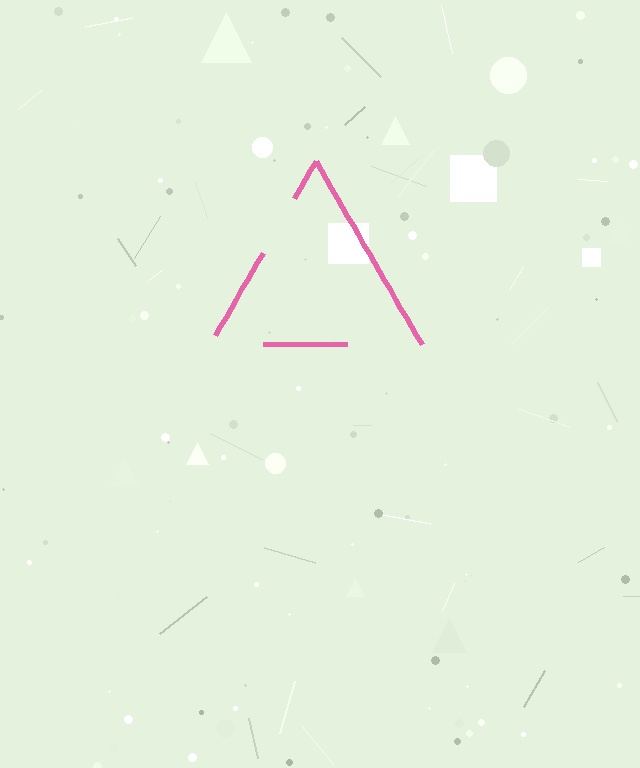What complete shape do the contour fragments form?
The contour fragments form a triangle.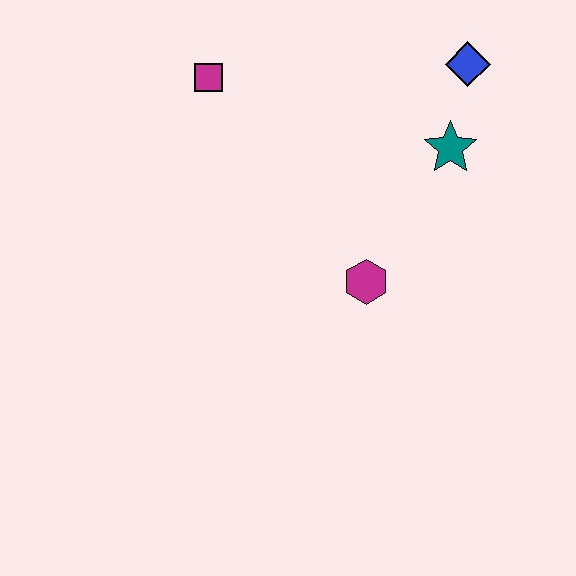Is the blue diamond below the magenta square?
No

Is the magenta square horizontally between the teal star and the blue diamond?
No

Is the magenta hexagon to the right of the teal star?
No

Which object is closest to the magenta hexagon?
The teal star is closest to the magenta hexagon.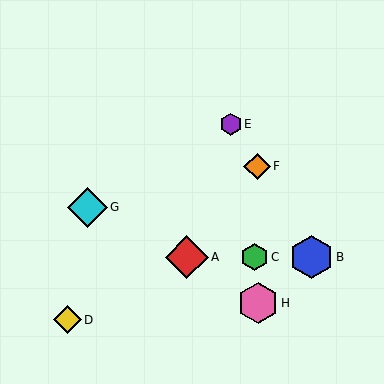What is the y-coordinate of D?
Object D is at y≈320.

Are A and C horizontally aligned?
Yes, both are at y≈257.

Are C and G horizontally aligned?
No, C is at y≈257 and G is at y≈207.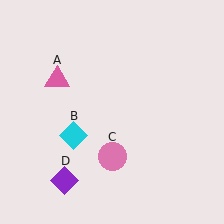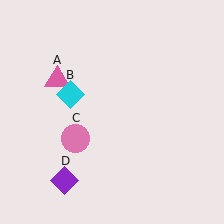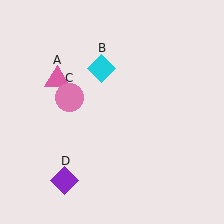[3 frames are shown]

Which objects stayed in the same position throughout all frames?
Pink triangle (object A) and purple diamond (object D) remained stationary.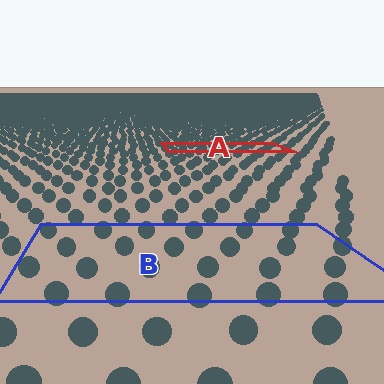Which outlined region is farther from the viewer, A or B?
Region A is farther from the viewer — the texture elements inside it appear smaller and more densely packed.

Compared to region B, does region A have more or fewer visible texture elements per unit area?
Region A has more texture elements per unit area — they are packed more densely because it is farther away.